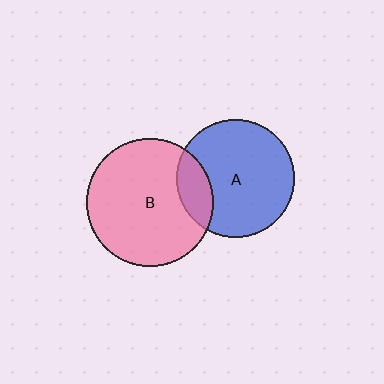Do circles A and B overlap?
Yes.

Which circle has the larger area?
Circle B (pink).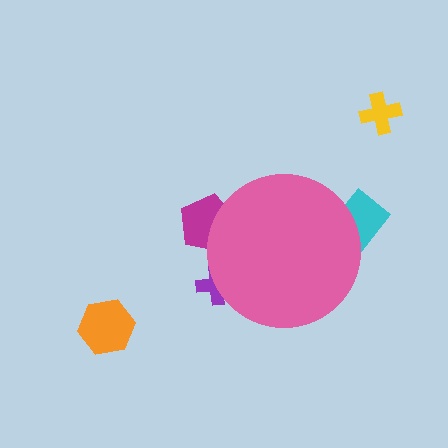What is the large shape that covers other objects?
A pink circle.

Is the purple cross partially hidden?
Yes, the purple cross is partially hidden behind the pink circle.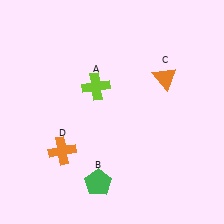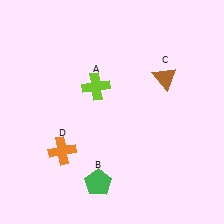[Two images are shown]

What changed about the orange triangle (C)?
In Image 1, C is orange. In Image 2, it changed to brown.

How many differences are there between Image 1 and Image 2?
There is 1 difference between the two images.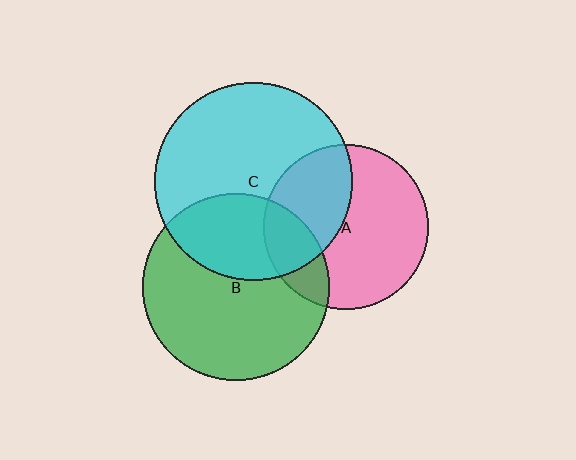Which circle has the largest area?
Circle C (cyan).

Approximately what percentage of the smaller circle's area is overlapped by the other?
Approximately 20%.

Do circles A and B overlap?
Yes.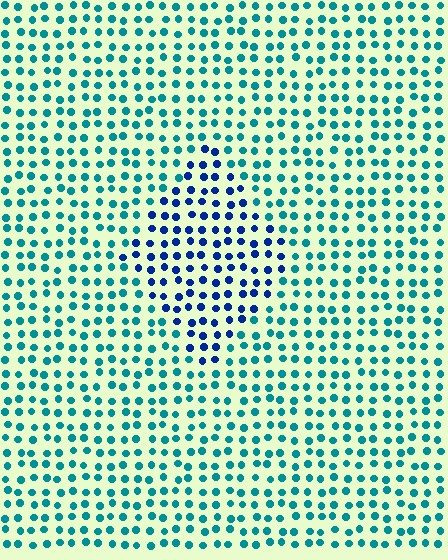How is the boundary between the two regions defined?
The boundary is defined purely by a slight shift in hue (about 42 degrees). Spacing, size, and orientation are identical on both sides.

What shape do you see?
I see a diamond.